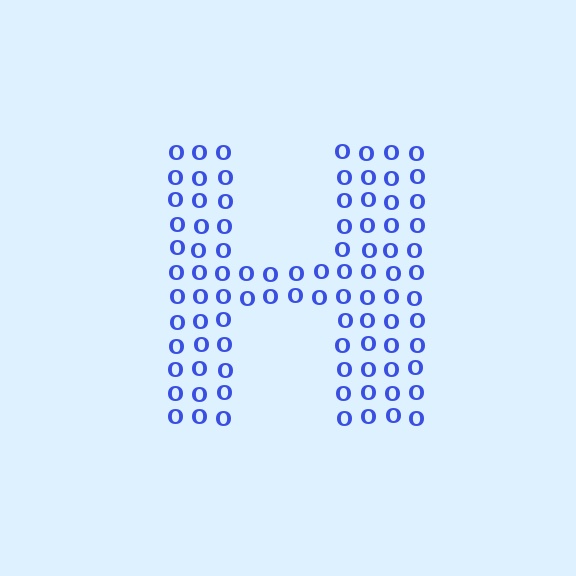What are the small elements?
The small elements are letter O's.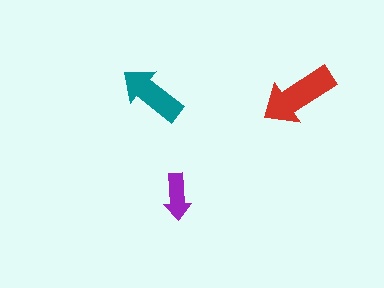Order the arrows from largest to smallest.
the red one, the teal one, the purple one.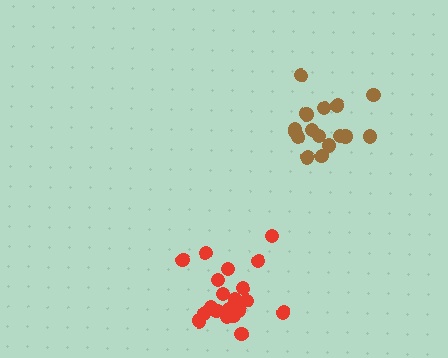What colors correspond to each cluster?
The clusters are colored: brown, red.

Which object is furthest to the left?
The red cluster is leftmost.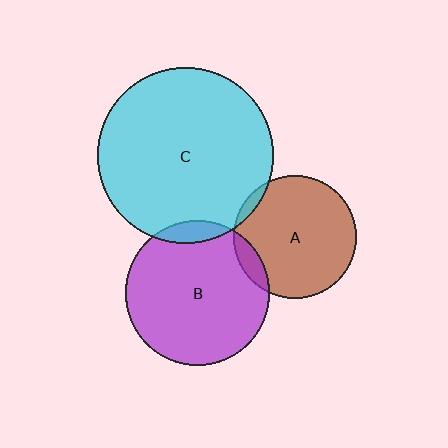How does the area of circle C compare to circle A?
Approximately 2.0 times.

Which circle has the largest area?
Circle C (cyan).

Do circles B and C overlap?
Yes.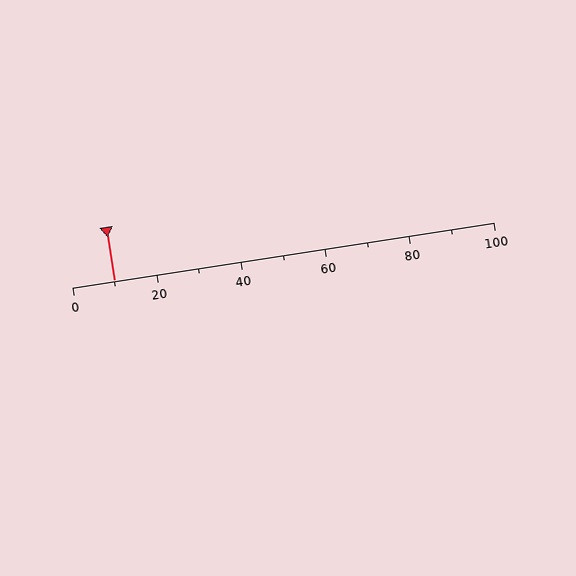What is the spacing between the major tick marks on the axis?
The major ticks are spaced 20 apart.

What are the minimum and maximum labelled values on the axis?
The axis runs from 0 to 100.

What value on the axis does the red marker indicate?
The marker indicates approximately 10.